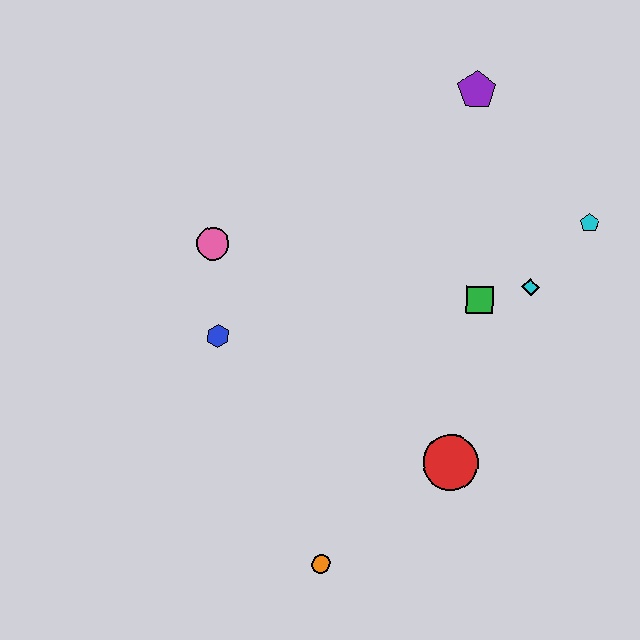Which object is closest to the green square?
The cyan diamond is closest to the green square.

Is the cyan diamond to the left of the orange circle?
No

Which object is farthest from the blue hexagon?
The cyan pentagon is farthest from the blue hexagon.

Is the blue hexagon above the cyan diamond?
No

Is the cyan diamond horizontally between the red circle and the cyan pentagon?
Yes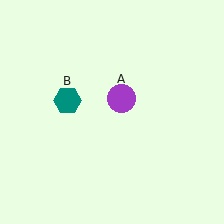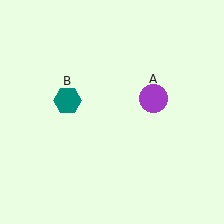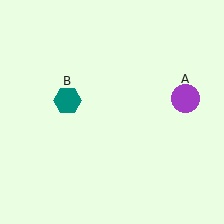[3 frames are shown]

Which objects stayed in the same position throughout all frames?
Teal hexagon (object B) remained stationary.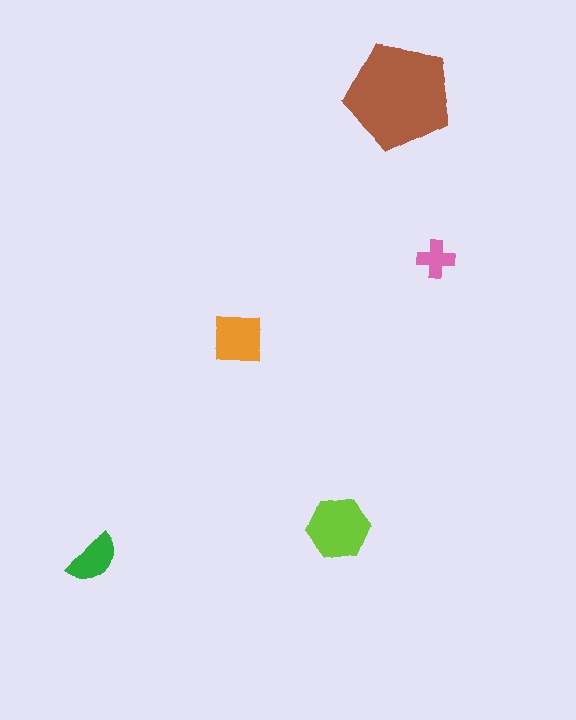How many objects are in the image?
There are 5 objects in the image.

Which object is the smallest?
The pink cross.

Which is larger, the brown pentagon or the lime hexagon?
The brown pentagon.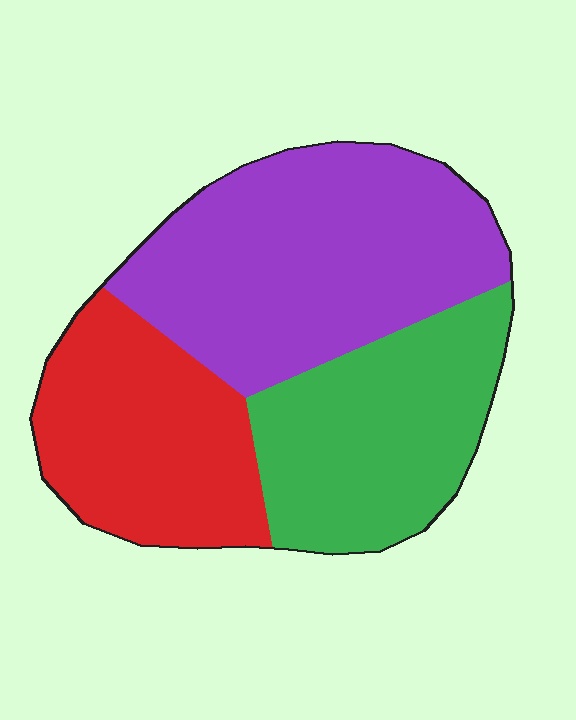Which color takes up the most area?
Purple, at roughly 40%.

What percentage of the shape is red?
Red covers roughly 30% of the shape.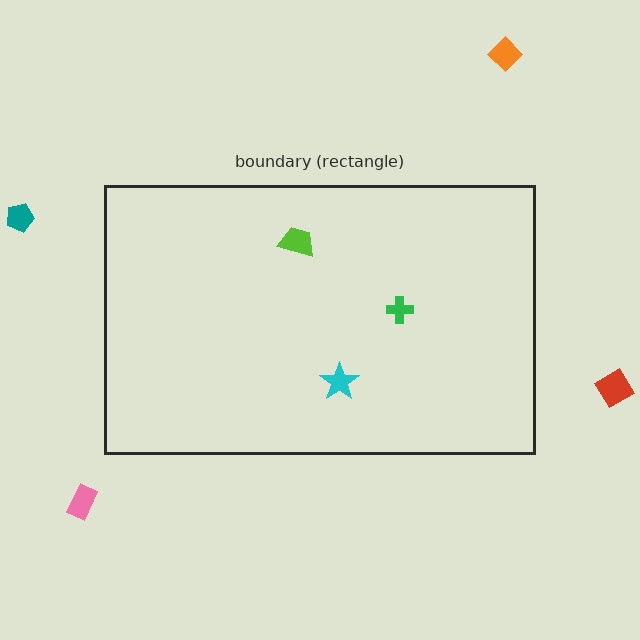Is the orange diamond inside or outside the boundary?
Outside.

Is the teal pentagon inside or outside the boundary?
Outside.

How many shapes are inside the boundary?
3 inside, 4 outside.